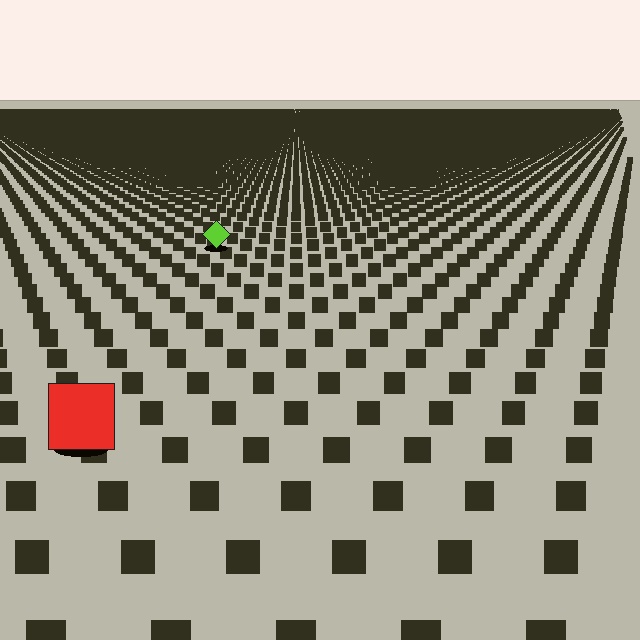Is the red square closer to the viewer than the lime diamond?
Yes. The red square is closer — you can tell from the texture gradient: the ground texture is coarser near it.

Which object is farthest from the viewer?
The lime diamond is farthest from the viewer. It appears smaller and the ground texture around it is denser.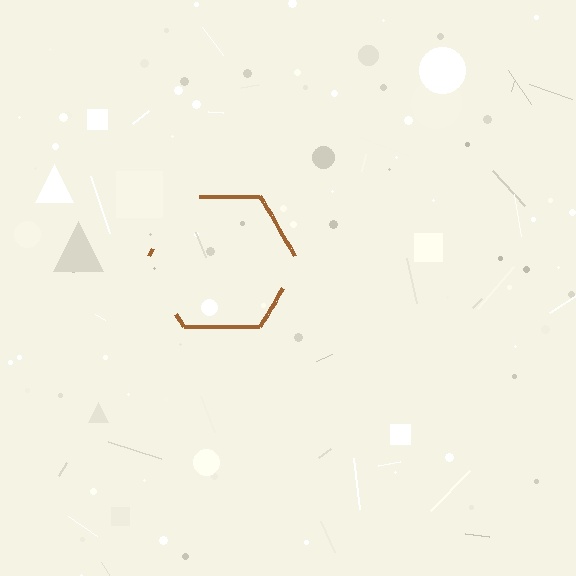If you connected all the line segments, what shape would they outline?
They would outline a hexagon.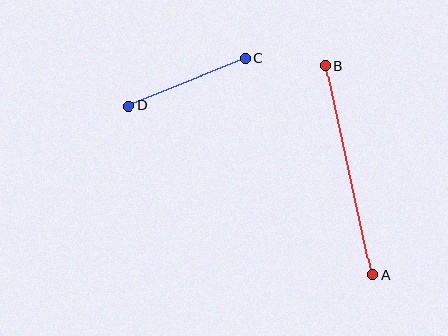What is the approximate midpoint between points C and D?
The midpoint is at approximately (187, 82) pixels.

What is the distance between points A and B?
The distance is approximately 214 pixels.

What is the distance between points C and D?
The distance is approximately 126 pixels.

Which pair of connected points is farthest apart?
Points A and B are farthest apart.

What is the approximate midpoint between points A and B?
The midpoint is at approximately (349, 171) pixels.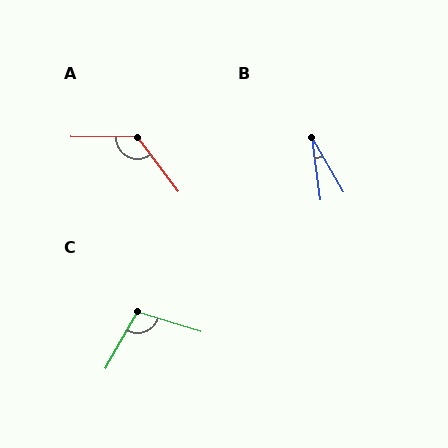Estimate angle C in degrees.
Approximately 103 degrees.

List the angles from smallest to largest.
B (23°), C (103°), A (127°).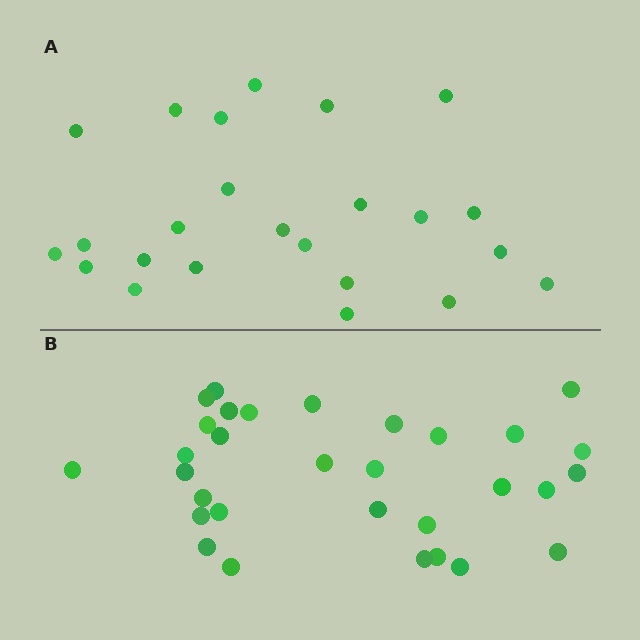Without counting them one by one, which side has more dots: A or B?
Region B (the bottom region) has more dots.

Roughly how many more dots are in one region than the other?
Region B has roughly 8 or so more dots than region A.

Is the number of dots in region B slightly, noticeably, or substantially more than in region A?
Region B has noticeably more, but not dramatically so. The ratio is roughly 1.3 to 1.